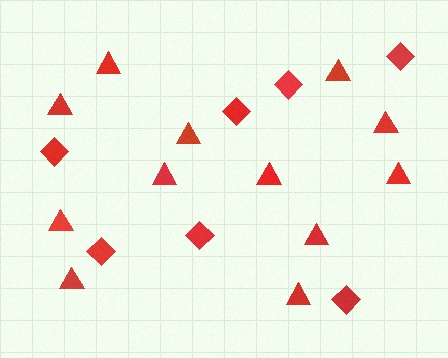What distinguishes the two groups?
There are 2 groups: one group of diamonds (7) and one group of triangles (12).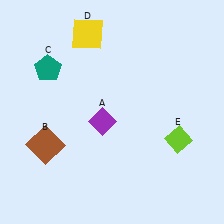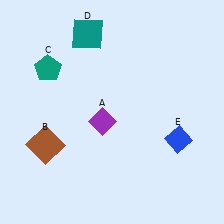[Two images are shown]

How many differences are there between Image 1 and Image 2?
There are 2 differences between the two images.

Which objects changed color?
D changed from yellow to teal. E changed from lime to blue.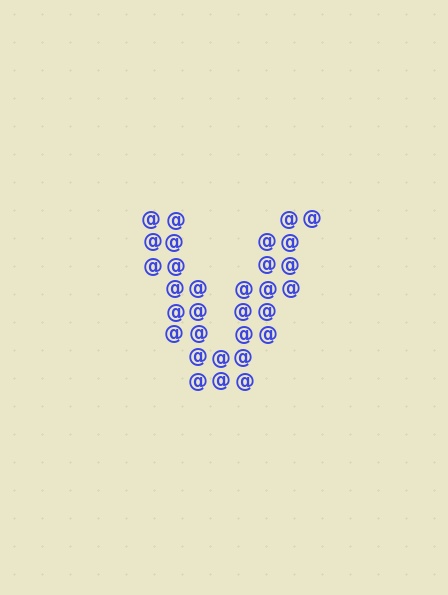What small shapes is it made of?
It is made of small at signs.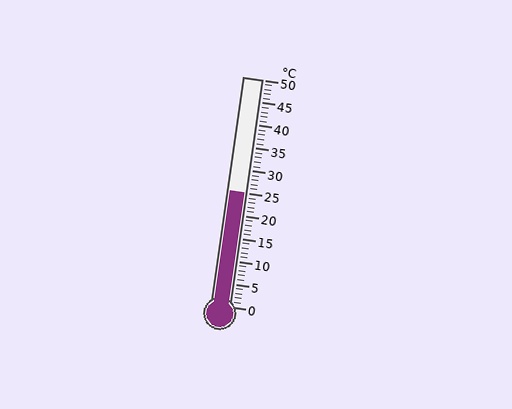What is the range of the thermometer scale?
The thermometer scale ranges from 0°C to 50°C.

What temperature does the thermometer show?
The thermometer shows approximately 25°C.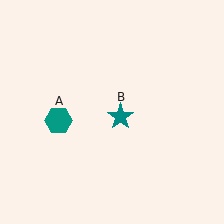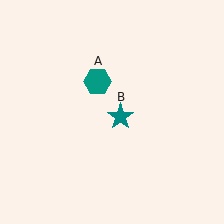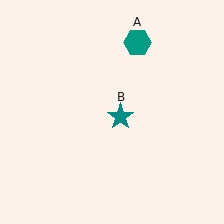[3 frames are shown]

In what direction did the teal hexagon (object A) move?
The teal hexagon (object A) moved up and to the right.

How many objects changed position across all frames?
1 object changed position: teal hexagon (object A).